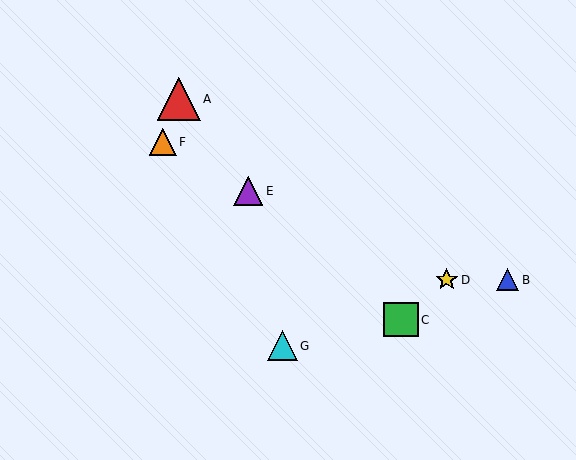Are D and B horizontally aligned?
Yes, both are at y≈280.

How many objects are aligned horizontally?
2 objects (B, D) are aligned horizontally.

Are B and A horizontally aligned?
No, B is at y≈280 and A is at y≈99.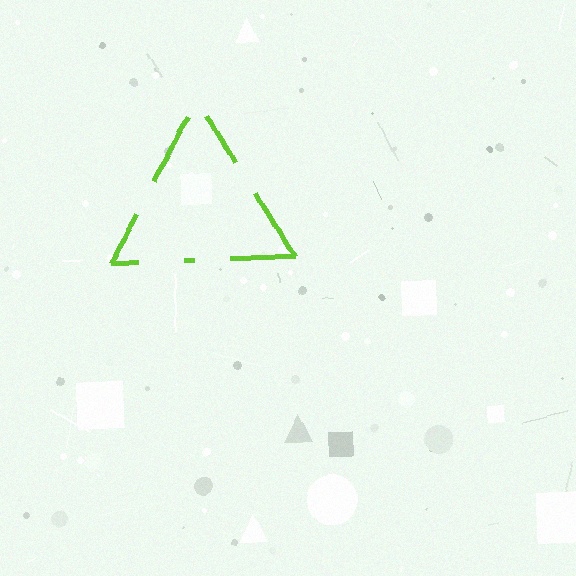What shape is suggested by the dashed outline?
The dashed outline suggests a triangle.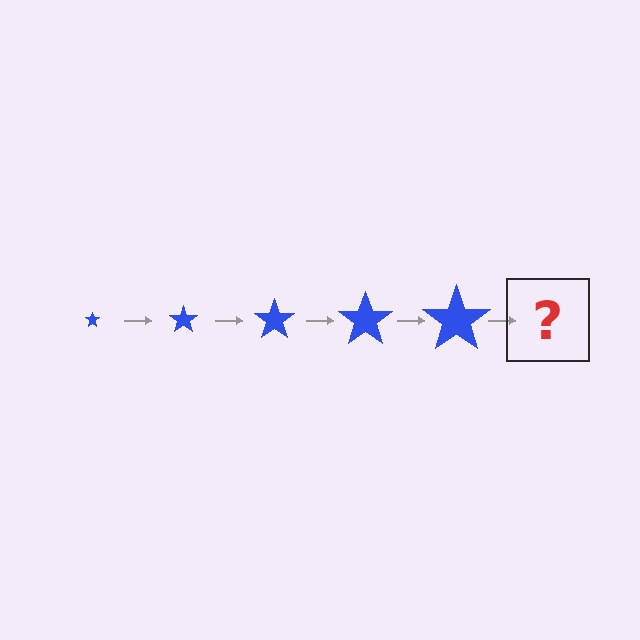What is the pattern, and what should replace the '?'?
The pattern is that the star gets progressively larger each step. The '?' should be a blue star, larger than the previous one.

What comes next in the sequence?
The next element should be a blue star, larger than the previous one.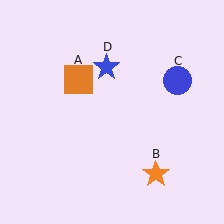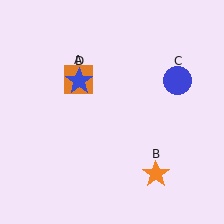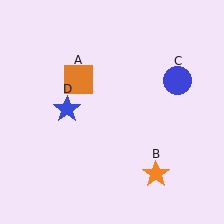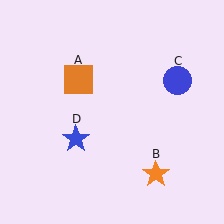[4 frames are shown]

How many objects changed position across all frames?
1 object changed position: blue star (object D).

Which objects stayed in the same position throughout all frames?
Orange square (object A) and orange star (object B) and blue circle (object C) remained stationary.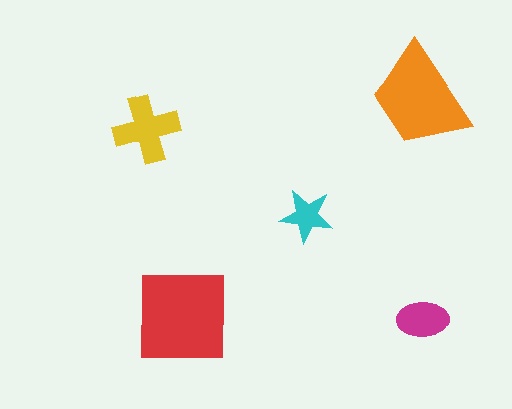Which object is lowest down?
The magenta ellipse is bottommost.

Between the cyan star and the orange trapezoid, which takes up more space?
The orange trapezoid.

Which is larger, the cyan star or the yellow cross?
The yellow cross.